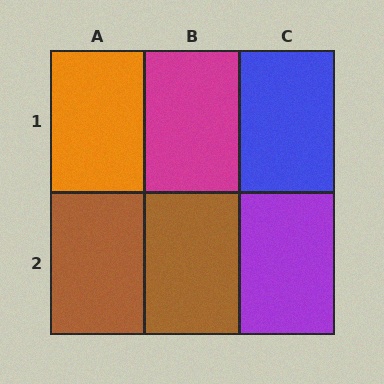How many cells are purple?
1 cell is purple.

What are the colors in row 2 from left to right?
Brown, brown, purple.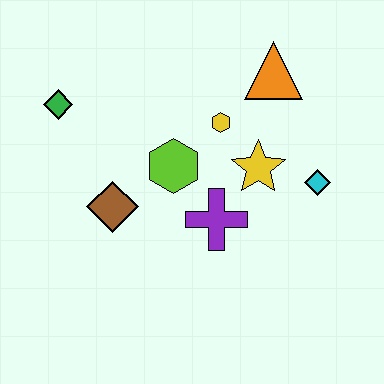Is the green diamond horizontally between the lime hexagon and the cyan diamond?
No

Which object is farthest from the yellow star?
The green diamond is farthest from the yellow star.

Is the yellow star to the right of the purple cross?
Yes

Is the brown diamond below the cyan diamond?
Yes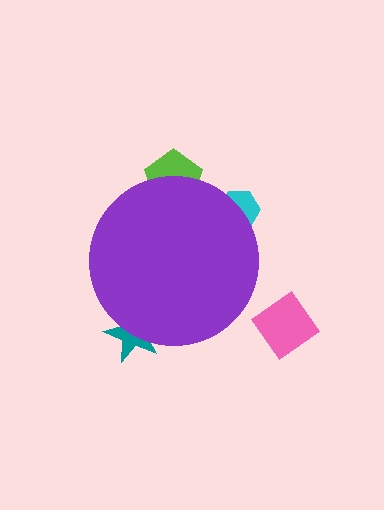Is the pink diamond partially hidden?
No, the pink diamond is fully visible.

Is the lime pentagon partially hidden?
Yes, the lime pentagon is partially hidden behind the purple circle.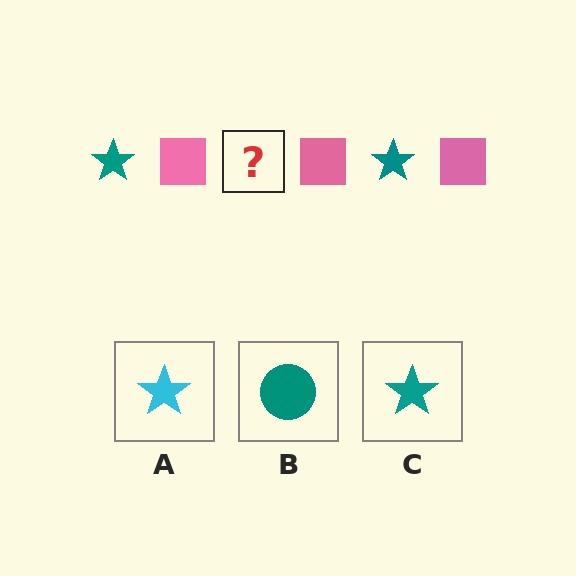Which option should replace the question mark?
Option C.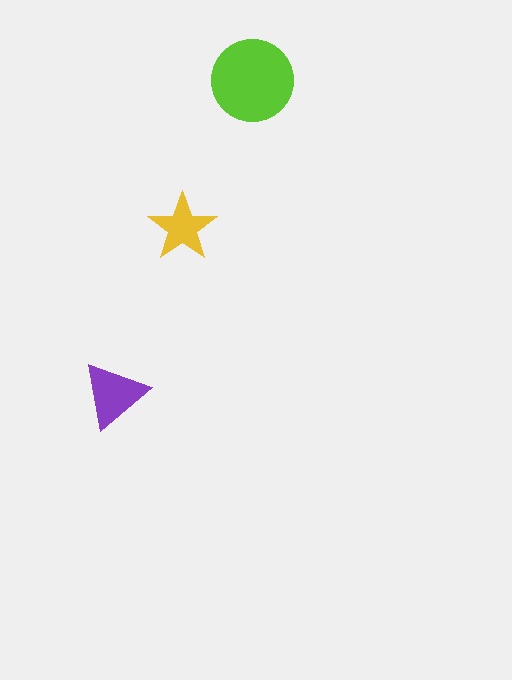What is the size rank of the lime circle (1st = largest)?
1st.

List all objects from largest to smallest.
The lime circle, the purple triangle, the yellow star.